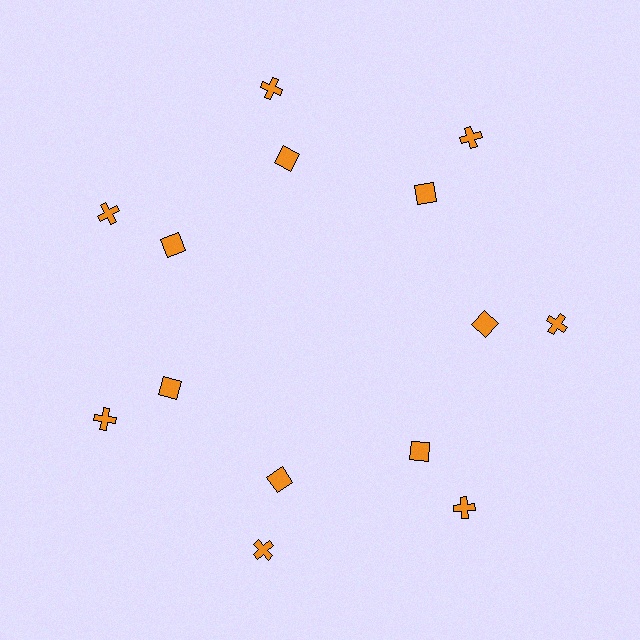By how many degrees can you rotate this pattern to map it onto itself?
The pattern maps onto itself every 51 degrees of rotation.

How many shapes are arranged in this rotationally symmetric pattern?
There are 14 shapes, arranged in 7 groups of 2.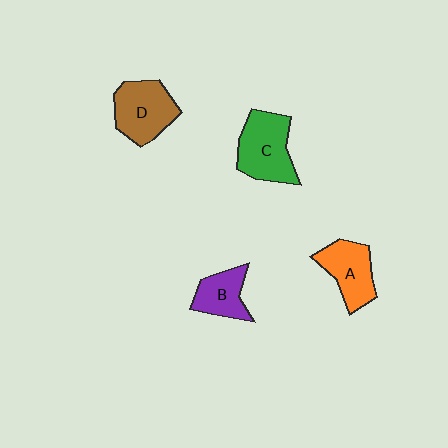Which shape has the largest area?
Shape C (green).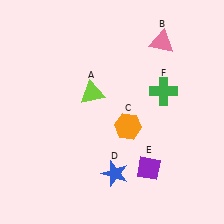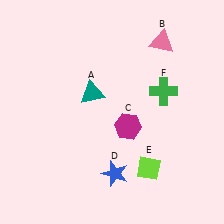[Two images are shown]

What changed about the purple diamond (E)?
In Image 1, E is purple. In Image 2, it changed to lime.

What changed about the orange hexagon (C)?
In Image 1, C is orange. In Image 2, it changed to magenta.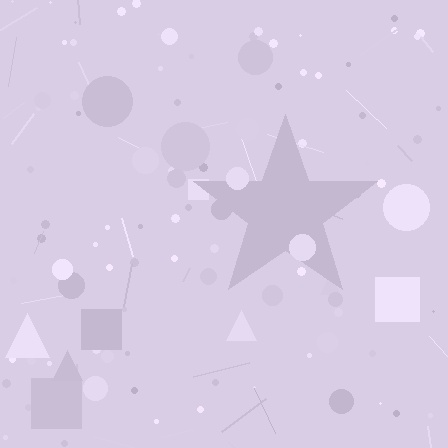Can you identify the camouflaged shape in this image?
The camouflaged shape is a star.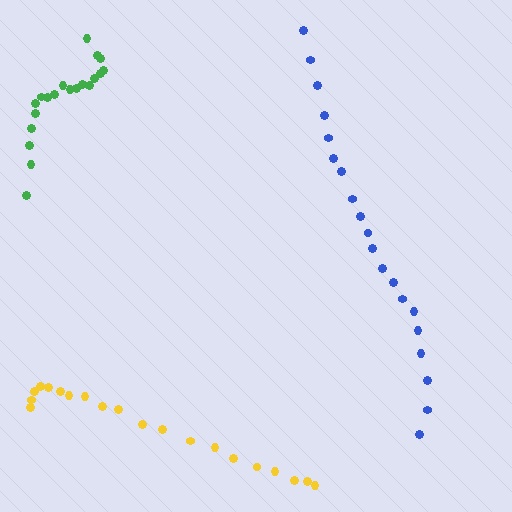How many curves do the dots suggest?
There are 3 distinct paths.